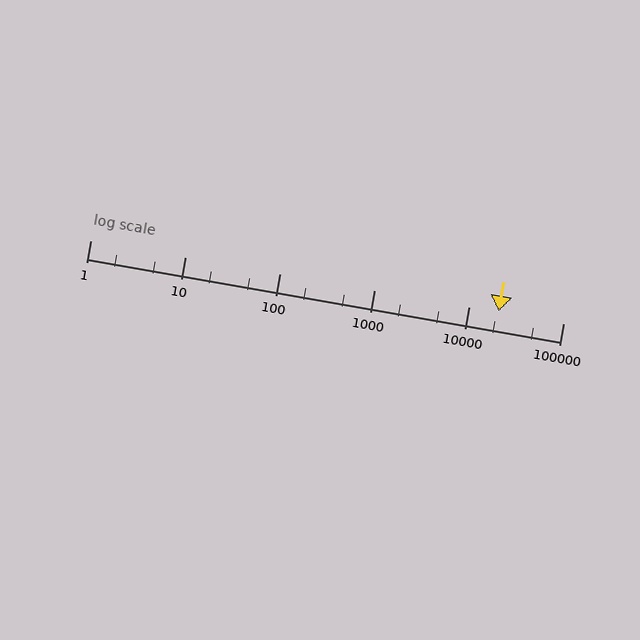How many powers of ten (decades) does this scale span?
The scale spans 5 decades, from 1 to 100000.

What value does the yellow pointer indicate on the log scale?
The pointer indicates approximately 21000.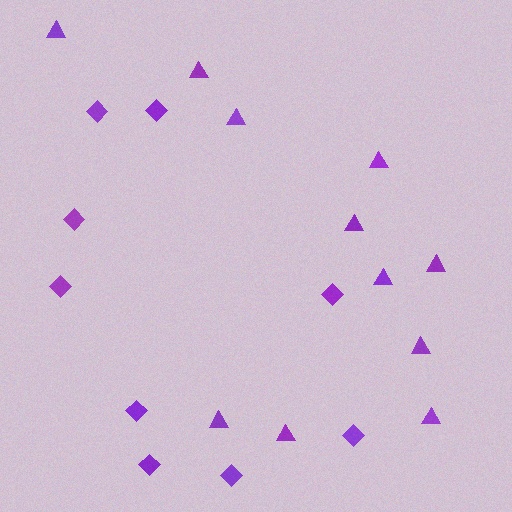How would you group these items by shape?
There are 2 groups: one group of triangles (11) and one group of diamonds (9).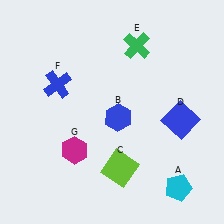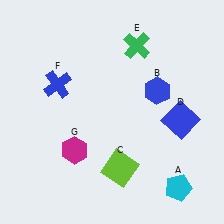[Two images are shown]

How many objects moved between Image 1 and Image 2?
1 object moved between the two images.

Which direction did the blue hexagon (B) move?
The blue hexagon (B) moved right.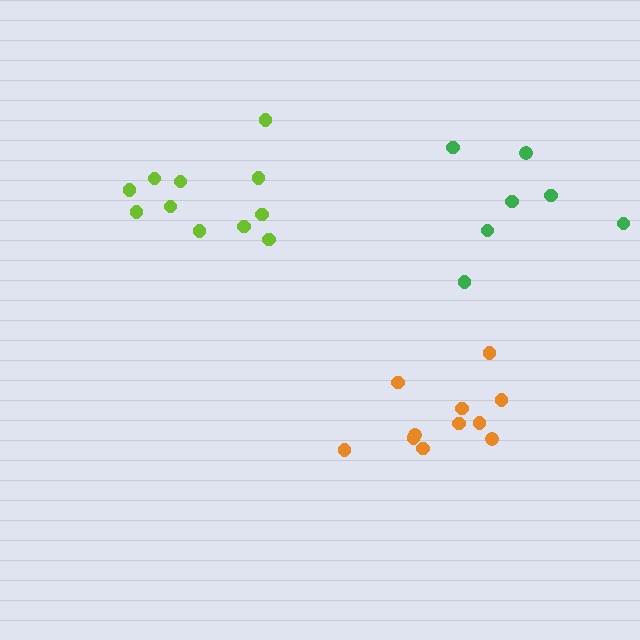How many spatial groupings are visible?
There are 3 spatial groupings.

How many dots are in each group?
Group 1: 11 dots, Group 2: 11 dots, Group 3: 7 dots (29 total).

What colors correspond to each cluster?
The clusters are colored: lime, orange, green.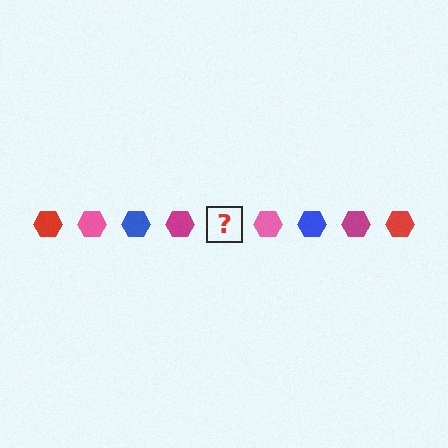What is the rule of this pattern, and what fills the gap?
The rule is that the pattern cycles through red, pink, blue, magenta hexagons. The gap should be filled with a red hexagon.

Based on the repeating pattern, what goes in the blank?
The blank should be a red hexagon.